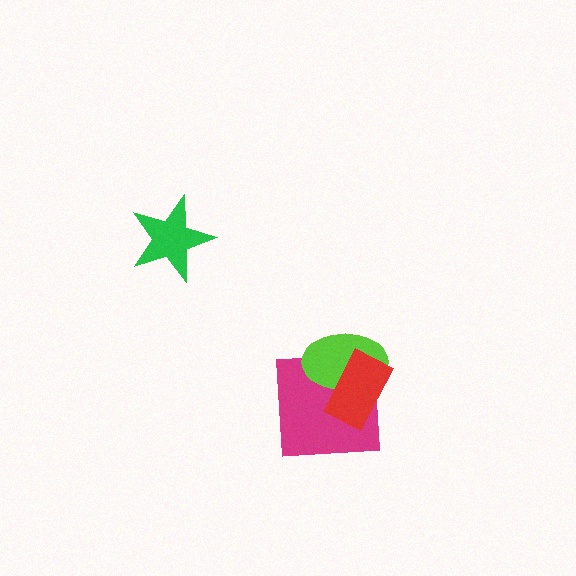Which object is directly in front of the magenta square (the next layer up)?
The lime ellipse is directly in front of the magenta square.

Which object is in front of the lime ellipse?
The red rectangle is in front of the lime ellipse.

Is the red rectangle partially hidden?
No, no other shape covers it.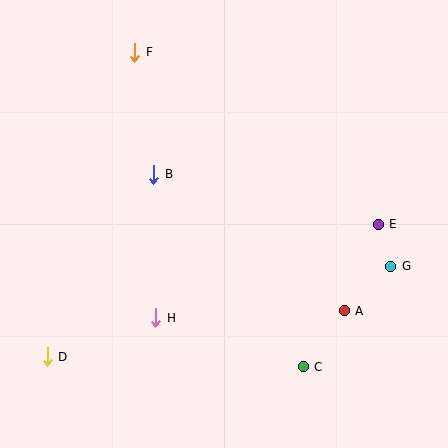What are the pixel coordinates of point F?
Point F is at (135, 52).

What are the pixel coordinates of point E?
Point E is at (378, 224).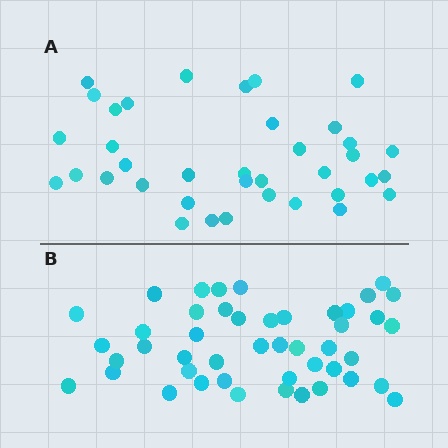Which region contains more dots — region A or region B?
Region B (the bottom region) has more dots.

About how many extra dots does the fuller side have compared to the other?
Region B has roughly 8 or so more dots than region A.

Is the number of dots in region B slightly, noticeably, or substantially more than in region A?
Region B has only slightly more — the two regions are fairly close. The ratio is roughly 1.2 to 1.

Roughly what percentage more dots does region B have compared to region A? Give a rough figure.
About 25% more.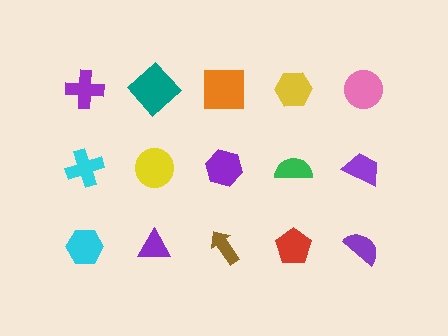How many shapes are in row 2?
5 shapes.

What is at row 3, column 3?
A brown arrow.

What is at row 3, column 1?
A cyan hexagon.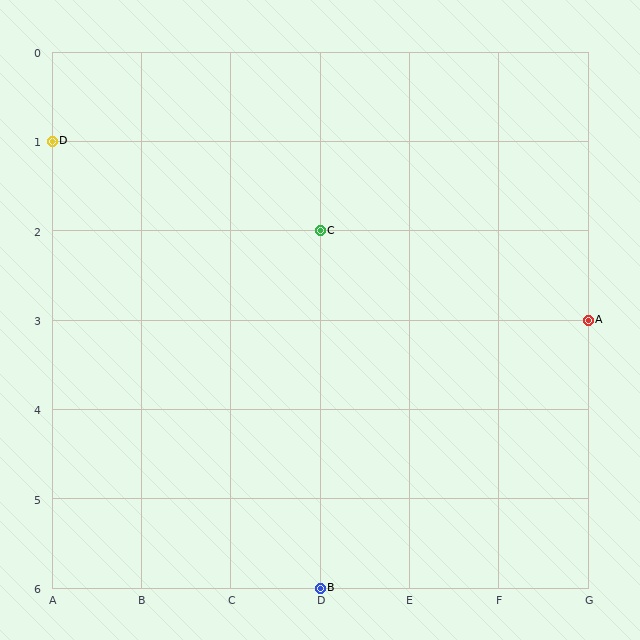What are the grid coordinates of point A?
Point A is at grid coordinates (G, 3).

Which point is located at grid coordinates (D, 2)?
Point C is at (D, 2).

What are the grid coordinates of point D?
Point D is at grid coordinates (A, 1).